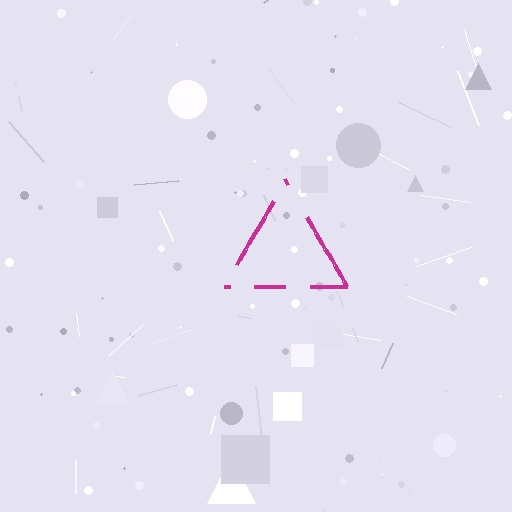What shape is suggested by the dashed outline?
The dashed outline suggests a triangle.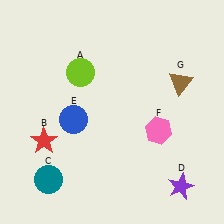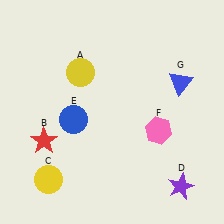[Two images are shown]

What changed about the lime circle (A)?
In Image 1, A is lime. In Image 2, it changed to yellow.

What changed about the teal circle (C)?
In Image 1, C is teal. In Image 2, it changed to yellow.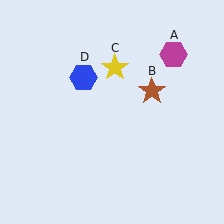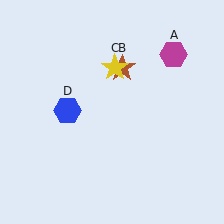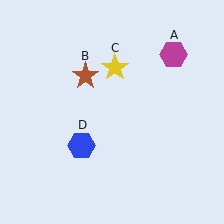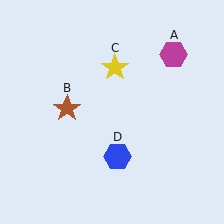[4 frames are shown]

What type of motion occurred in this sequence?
The brown star (object B), blue hexagon (object D) rotated counterclockwise around the center of the scene.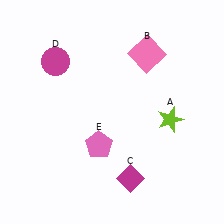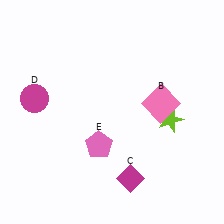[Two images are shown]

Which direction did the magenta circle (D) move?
The magenta circle (D) moved down.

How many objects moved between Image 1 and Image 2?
2 objects moved between the two images.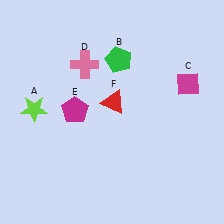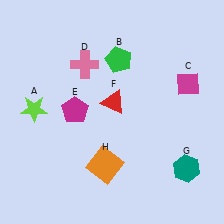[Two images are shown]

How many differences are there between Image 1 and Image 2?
There are 2 differences between the two images.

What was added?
A teal hexagon (G), an orange square (H) were added in Image 2.